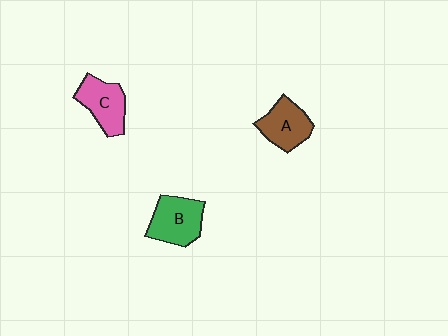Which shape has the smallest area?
Shape A (brown).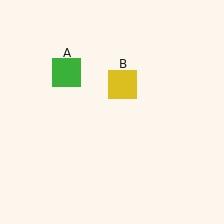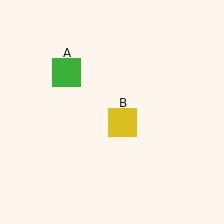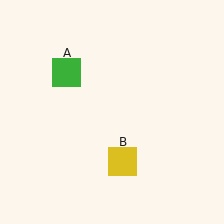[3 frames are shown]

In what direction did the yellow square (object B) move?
The yellow square (object B) moved down.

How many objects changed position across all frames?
1 object changed position: yellow square (object B).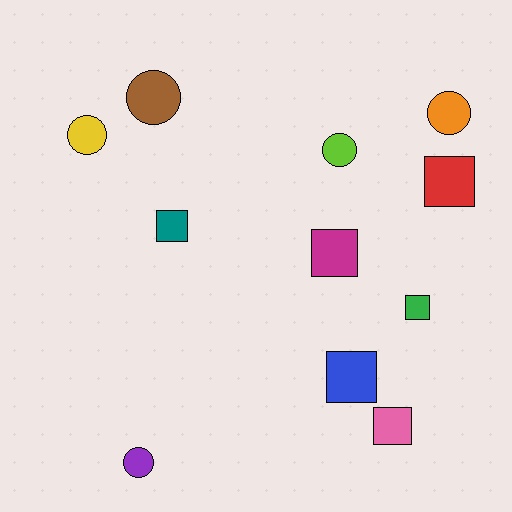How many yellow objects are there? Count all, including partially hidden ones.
There is 1 yellow object.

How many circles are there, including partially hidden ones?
There are 5 circles.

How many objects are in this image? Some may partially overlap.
There are 11 objects.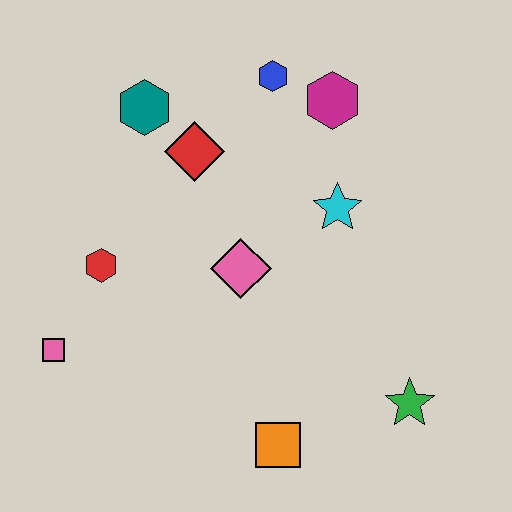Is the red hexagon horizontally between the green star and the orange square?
No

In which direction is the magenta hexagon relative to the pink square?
The magenta hexagon is to the right of the pink square.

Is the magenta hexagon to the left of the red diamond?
No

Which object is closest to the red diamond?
The teal hexagon is closest to the red diamond.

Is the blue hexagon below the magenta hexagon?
No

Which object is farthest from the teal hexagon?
The green star is farthest from the teal hexagon.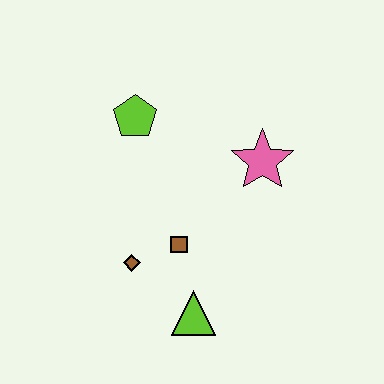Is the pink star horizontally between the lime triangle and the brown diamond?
No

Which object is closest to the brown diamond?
The brown square is closest to the brown diamond.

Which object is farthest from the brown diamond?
The pink star is farthest from the brown diamond.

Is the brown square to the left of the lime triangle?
Yes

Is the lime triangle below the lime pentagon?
Yes